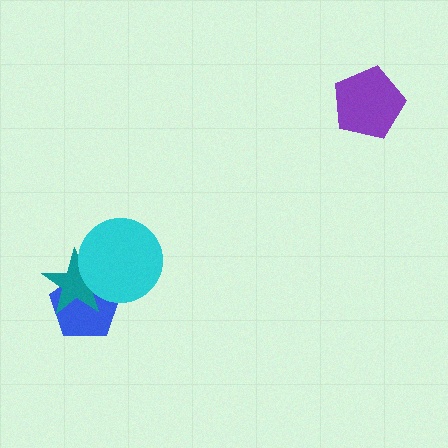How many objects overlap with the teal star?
2 objects overlap with the teal star.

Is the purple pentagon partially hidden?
No, no other shape covers it.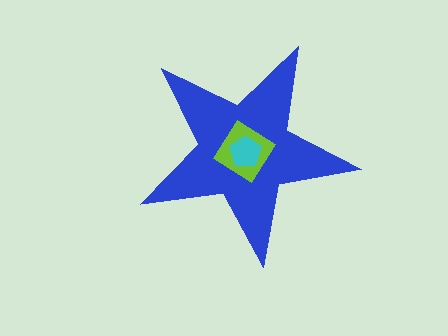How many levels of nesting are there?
3.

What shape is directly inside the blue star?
The lime diamond.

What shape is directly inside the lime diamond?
The cyan pentagon.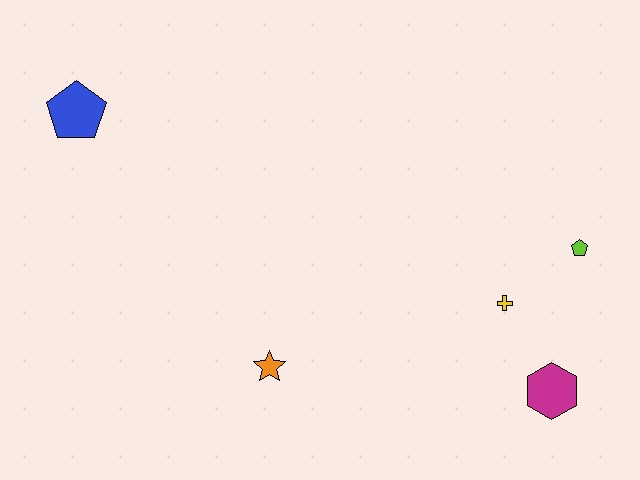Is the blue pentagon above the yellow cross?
Yes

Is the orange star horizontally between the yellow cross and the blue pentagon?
Yes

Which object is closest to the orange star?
The yellow cross is closest to the orange star.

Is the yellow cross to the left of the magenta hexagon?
Yes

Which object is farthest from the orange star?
The lime pentagon is farthest from the orange star.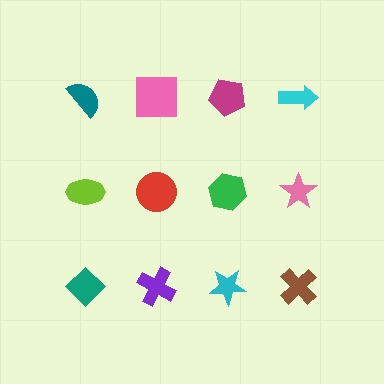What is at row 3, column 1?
A teal diamond.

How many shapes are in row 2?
4 shapes.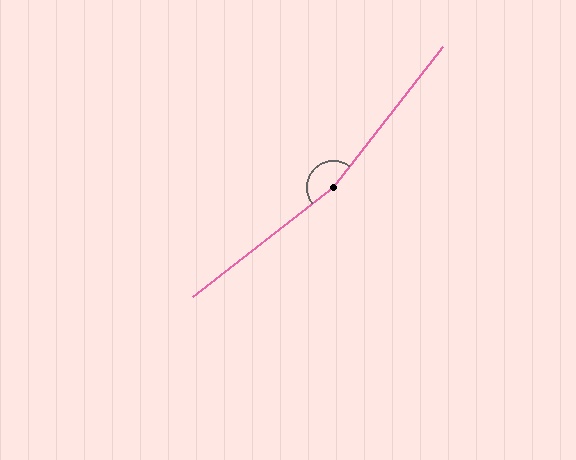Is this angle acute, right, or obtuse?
It is obtuse.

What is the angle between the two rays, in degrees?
Approximately 166 degrees.